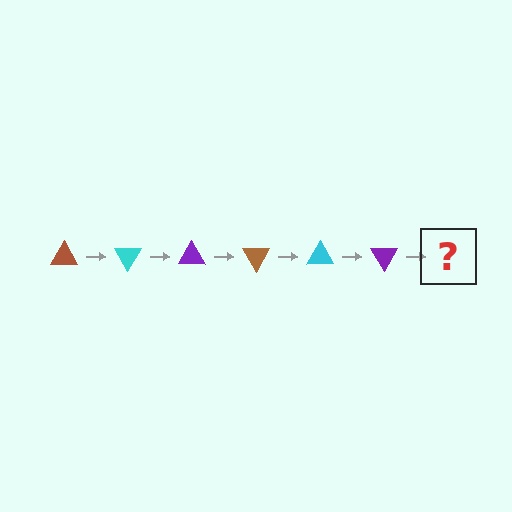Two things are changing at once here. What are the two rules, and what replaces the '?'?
The two rules are that it rotates 60 degrees each step and the color cycles through brown, cyan, and purple. The '?' should be a brown triangle, rotated 360 degrees from the start.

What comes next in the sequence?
The next element should be a brown triangle, rotated 360 degrees from the start.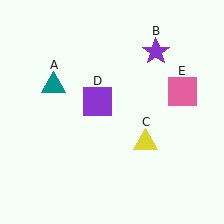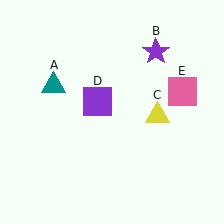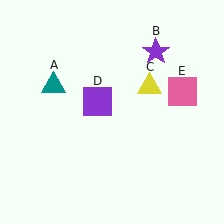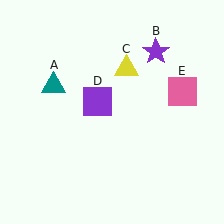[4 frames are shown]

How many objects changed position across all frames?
1 object changed position: yellow triangle (object C).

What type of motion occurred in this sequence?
The yellow triangle (object C) rotated counterclockwise around the center of the scene.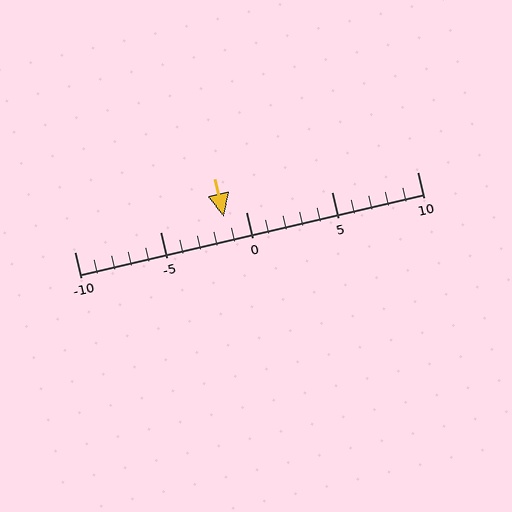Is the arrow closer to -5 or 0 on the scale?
The arrow is closer to 0.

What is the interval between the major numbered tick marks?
The major tick marks are spaced 5 units apart.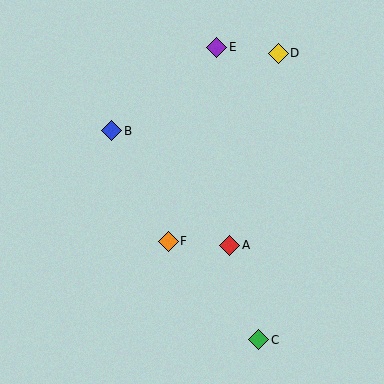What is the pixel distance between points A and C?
The distance between A and C is 99 pixels.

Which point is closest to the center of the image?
Point F at (168, 241) is closest to the center.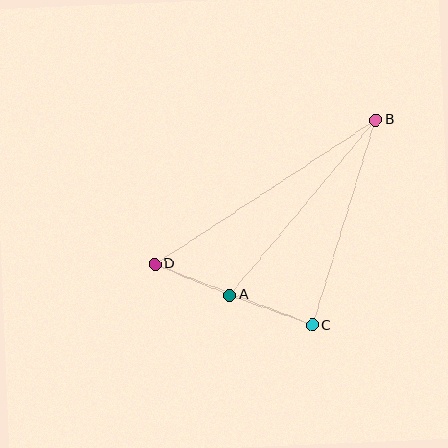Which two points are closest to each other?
Points A and D are closest to each other.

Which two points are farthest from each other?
Points B and D are farthest from each other.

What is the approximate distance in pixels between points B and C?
The distance between B and C is approximately 215 pixels.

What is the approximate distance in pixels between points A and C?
The distance between A and C is approximately 88 pixels.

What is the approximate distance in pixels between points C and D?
The distance between C and D is approximately 169 pixels.